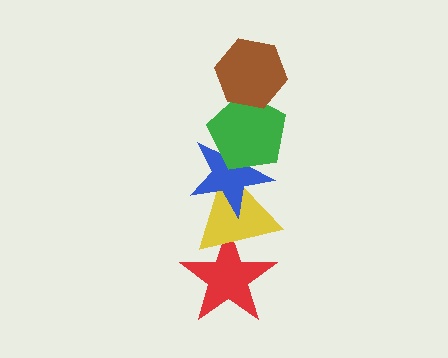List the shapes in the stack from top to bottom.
From top to bottom: the brown hexagon, the green pentagon, the blue star, the yellow triangle, the red star.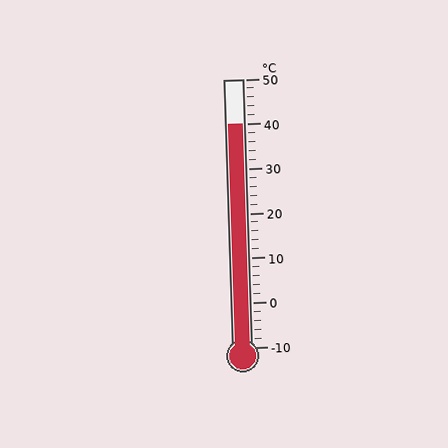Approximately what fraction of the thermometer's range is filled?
The thermometer is filled to approximately 85% of its range.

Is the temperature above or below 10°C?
The temperature is above 10°C.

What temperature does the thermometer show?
The thermometer shows approximately 40°C.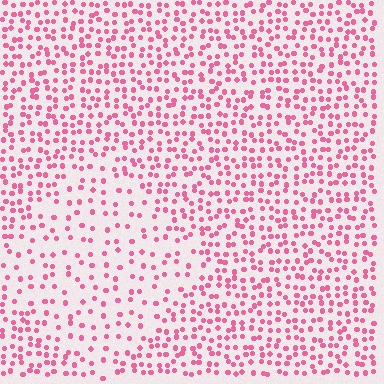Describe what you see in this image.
The image contains small pink elements arranged at two different densities. A diamond-shaped region is visible where the elements are less densely packed than the surrounding area.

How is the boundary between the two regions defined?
The boundary is defined by a change in element density (approximately 2.1x ratio). All elements are the same color, size, and shape.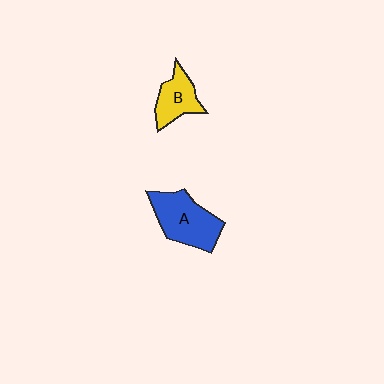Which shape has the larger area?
Shape A (blue).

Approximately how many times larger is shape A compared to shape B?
Approximately 1.6 times.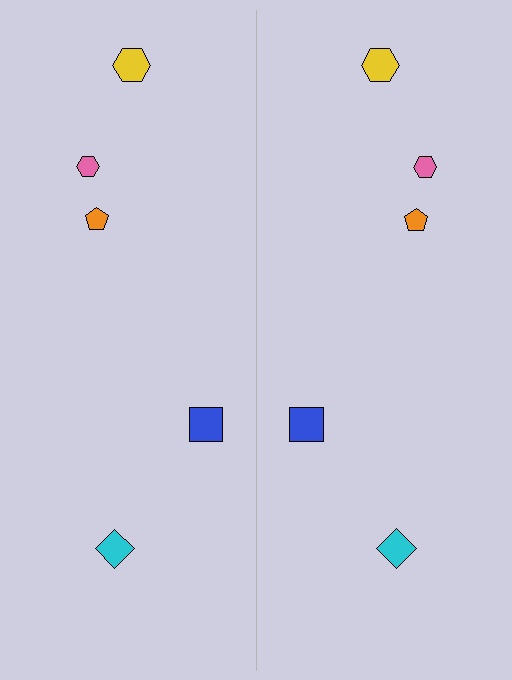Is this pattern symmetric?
Yes, this pattern has bilateral (reflection) symmetry.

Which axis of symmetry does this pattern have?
The pattern has a vertical axis of symmetry running through the center of the image.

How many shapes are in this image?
There are 10 shapes in this image.